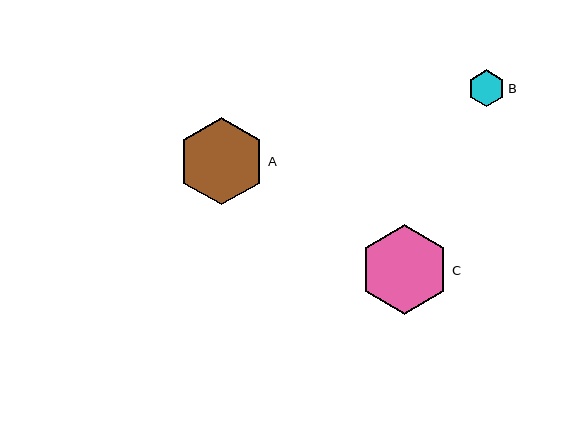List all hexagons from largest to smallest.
From largest to smallest: C, A, B.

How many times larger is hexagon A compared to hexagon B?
Hexagon A is approximately 2.4 times the size of hexagon B.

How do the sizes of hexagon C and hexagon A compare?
Hexagon C and hexagon A are approximately the same size.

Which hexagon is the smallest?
Hexagon B is the smallest with a size of approximately 37 pixels.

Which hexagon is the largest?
Hexagon C is the largest with a size of approximately 89 pixels.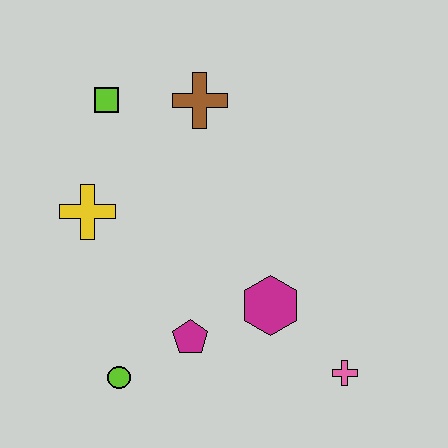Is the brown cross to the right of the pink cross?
No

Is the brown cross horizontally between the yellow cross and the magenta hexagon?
Yes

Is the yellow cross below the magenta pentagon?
No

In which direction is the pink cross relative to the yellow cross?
The pink cross is to the right of the yellow cross.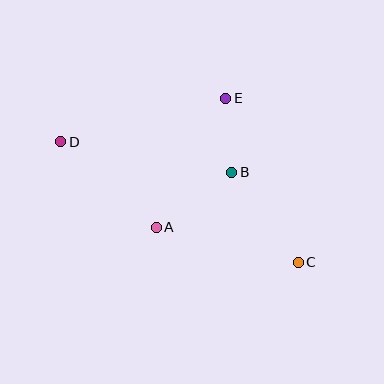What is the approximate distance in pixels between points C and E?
The distance between C and E is approximately 179 pixels.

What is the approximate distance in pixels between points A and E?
The distance between A and E is approximately 147 pixels.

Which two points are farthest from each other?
Points C and D are farthest from each other.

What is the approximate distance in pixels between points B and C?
The distance between B and C is approximately 112 pixels.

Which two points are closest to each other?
Points B and E are closest to each other.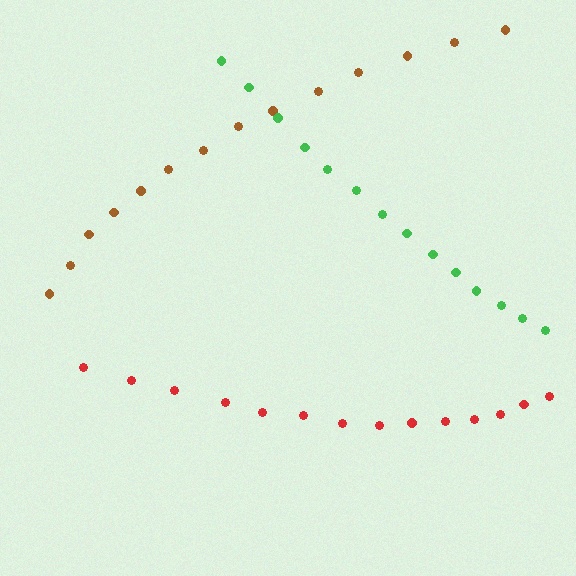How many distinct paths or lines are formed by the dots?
There are 3 distinct paths.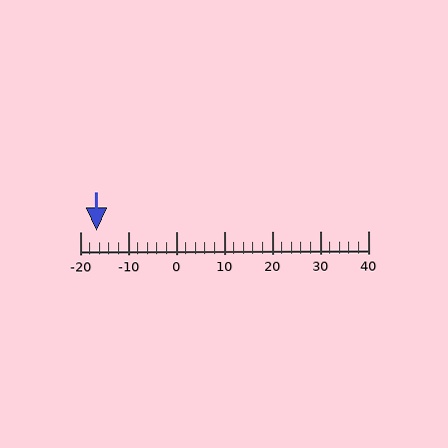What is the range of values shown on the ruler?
The ruler shows values from -20 to 40.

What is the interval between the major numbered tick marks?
The major tick marks are spaced 10 units apart.